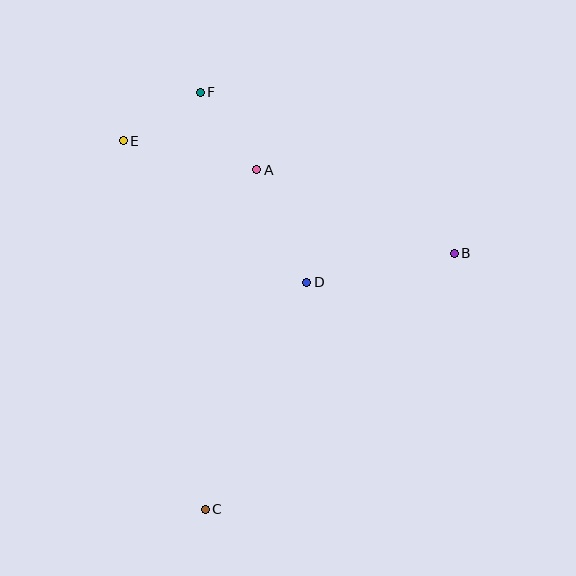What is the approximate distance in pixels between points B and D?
The distance between B and D is approximately 150 pixels.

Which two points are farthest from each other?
Points C and F are farthest from each other.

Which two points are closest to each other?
Points E and F are closest to each other.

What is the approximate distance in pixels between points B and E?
The distance between B and E is approximately 350 pixels.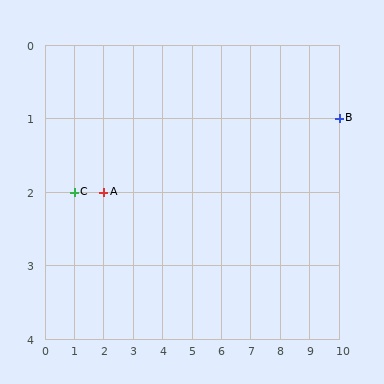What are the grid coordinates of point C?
Point C is at grid coordinates (1, 2).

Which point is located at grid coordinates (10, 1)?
Point B is at (10, 1).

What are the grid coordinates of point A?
Point A is at grid coordinates (2, 2).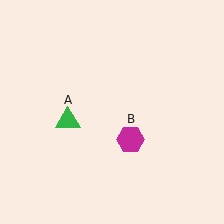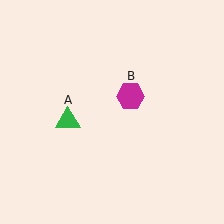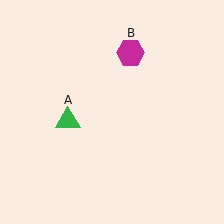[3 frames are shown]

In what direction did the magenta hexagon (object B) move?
The magenta hexagon (object B) moved up.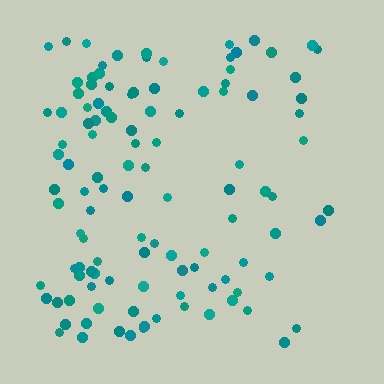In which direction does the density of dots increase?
From right to left, with the left side densest.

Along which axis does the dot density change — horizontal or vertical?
Horizontal.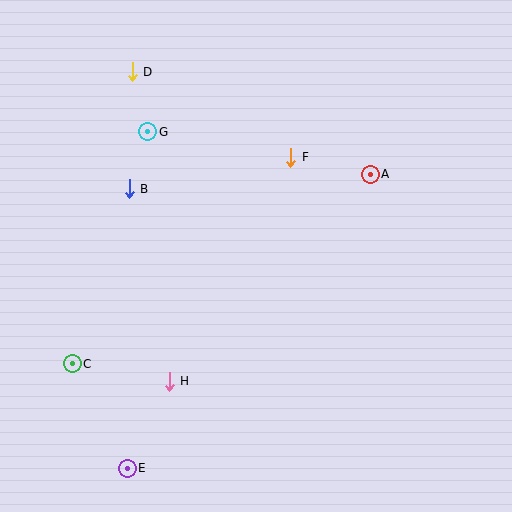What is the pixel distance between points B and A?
The distance between B and A is 242 pixels.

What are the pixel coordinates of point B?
Point B is at (129, 189).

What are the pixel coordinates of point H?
Point H is at (169, 381).